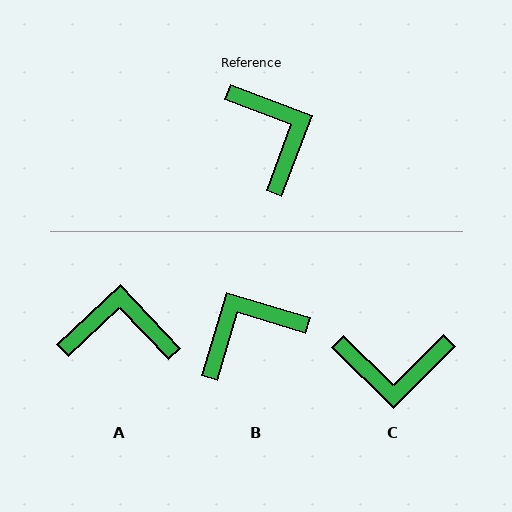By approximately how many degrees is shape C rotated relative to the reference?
Approximately 114 degrees clockwise.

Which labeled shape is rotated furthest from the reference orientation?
C, about 114 degrees away.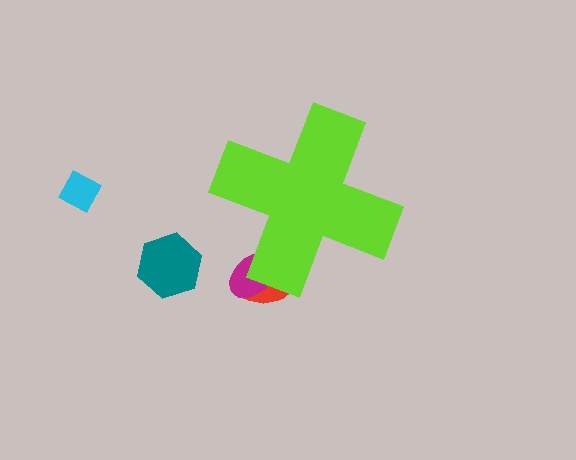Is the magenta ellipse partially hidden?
Yes, the magenta ellipse is partially hidden behind the lime cross.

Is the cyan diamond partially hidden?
No, the cyan diamond is fully visible.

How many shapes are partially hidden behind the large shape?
2 shapes are partially hidden.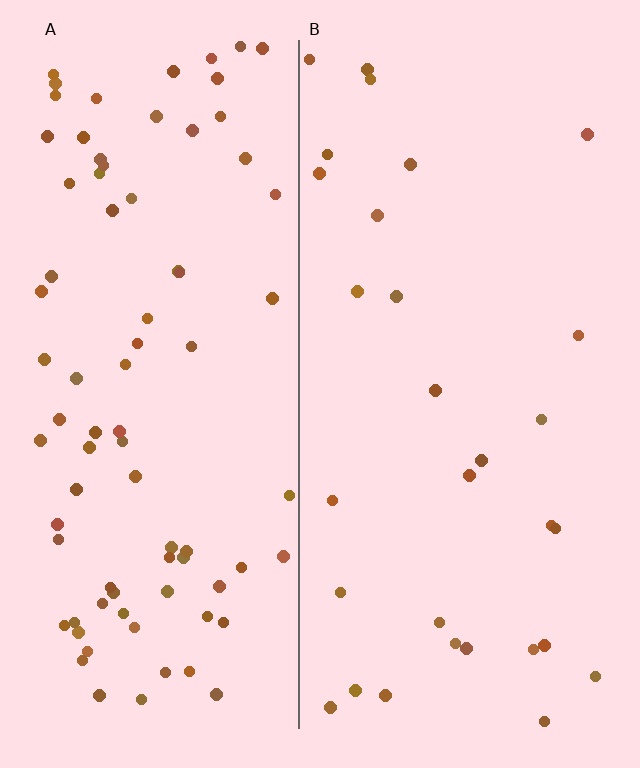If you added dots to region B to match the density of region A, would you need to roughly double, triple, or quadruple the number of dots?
Approximately triple.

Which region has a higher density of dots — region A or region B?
A (the left).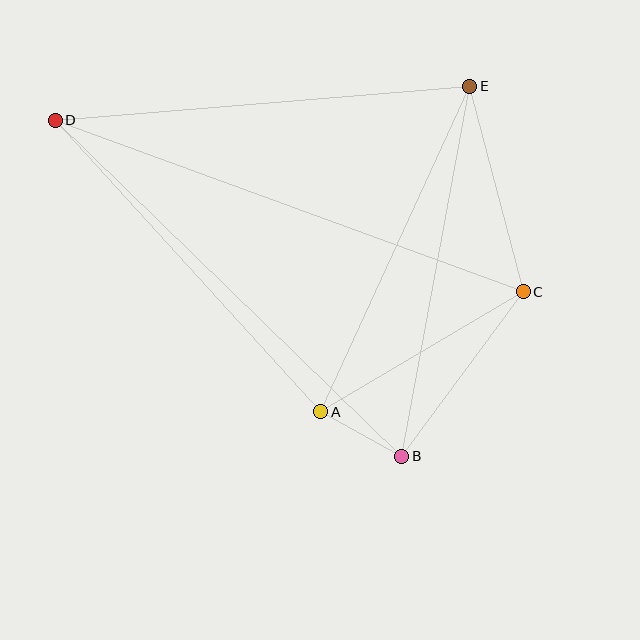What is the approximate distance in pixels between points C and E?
The distance between C and E is approximately 213 pixels.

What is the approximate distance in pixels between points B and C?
The distance between B and C is approximately 204 pixels.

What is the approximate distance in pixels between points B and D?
The distance between B and D is approximately 483 pixels.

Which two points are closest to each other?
Points A and B are closest to each other.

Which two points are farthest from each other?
Points C and D are farthest from each other.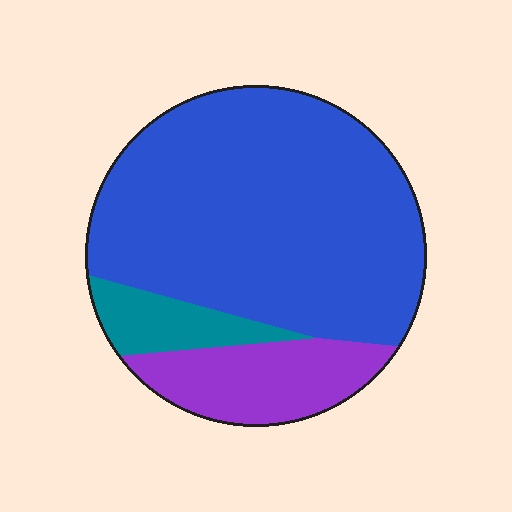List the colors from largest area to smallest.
From largest to smallest: blue, purple, teal.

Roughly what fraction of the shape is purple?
Purple takes up about one sixth (1/6) of the shape.